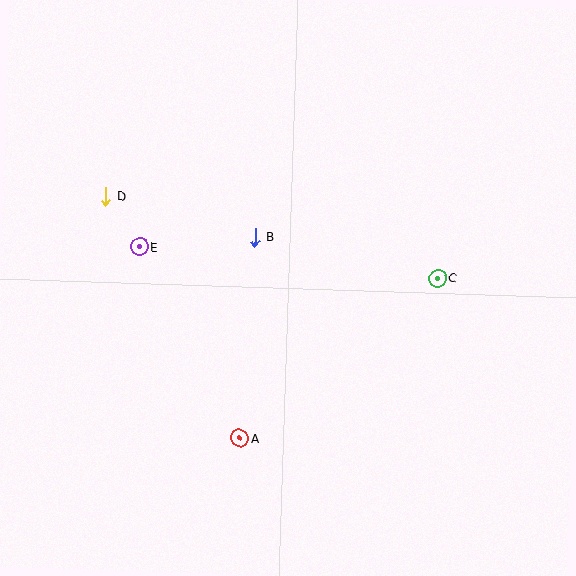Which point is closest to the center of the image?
Point B at (255, 237) is closest to the center.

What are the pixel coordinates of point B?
Point B is at (255, 237).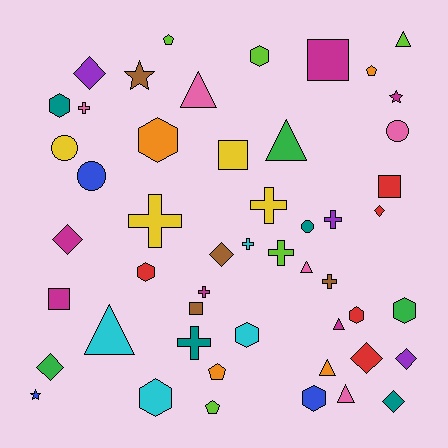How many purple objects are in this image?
There are 3 purple objects.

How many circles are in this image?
There are 4 circles.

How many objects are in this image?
There are 50 objects.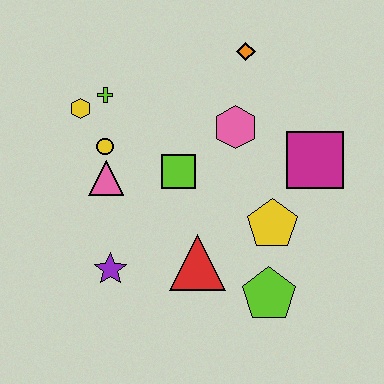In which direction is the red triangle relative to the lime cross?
The red triangle is below the lime cross.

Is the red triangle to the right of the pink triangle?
Yes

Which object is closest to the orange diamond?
The pink hexagon is closest to the orange diamond.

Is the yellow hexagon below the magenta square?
No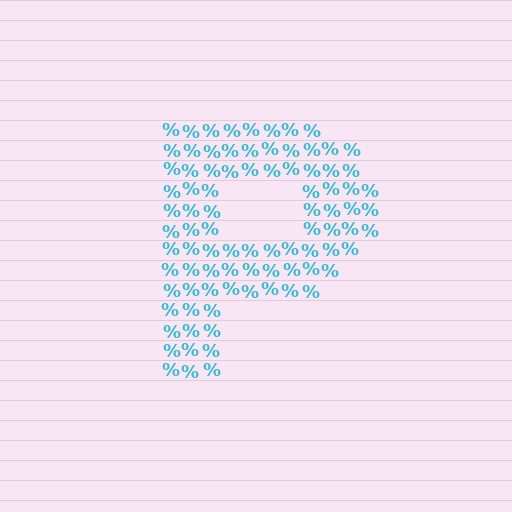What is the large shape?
The large shape is the letter P.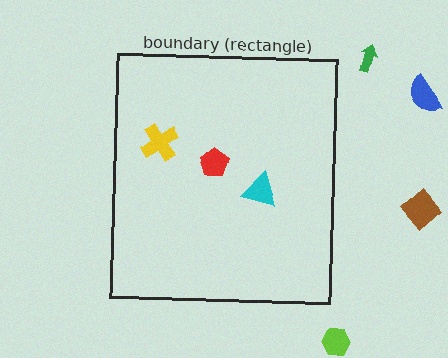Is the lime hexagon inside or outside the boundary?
Outside.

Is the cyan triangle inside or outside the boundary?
Inside.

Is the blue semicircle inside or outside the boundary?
Outside.